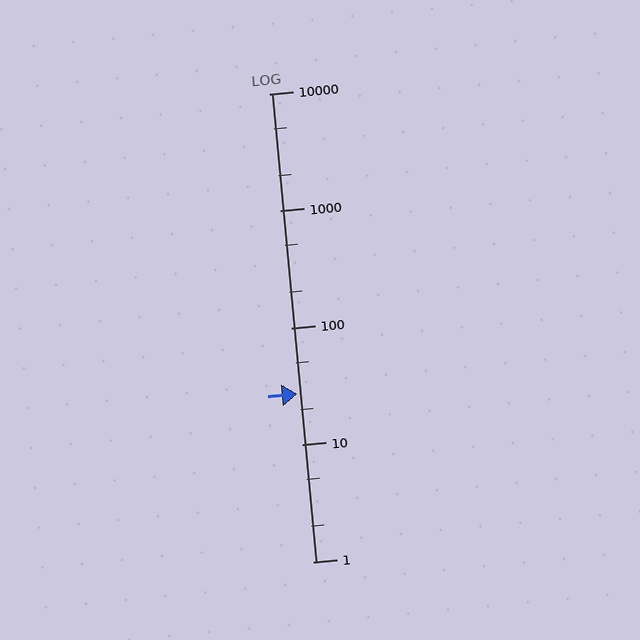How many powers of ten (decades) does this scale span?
The scale spans 4 decades, from 1 to 10000.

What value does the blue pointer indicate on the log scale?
The pointer indicates approximately 27.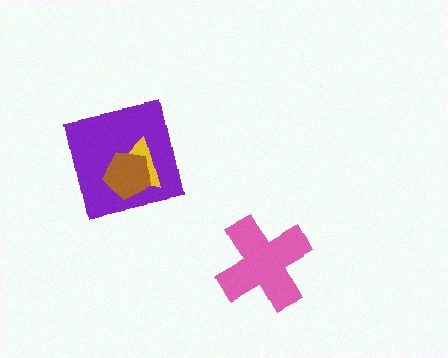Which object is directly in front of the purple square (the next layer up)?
The yellow triangle is directly in front of the purple square.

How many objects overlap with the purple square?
2 objects overlap with the purple square.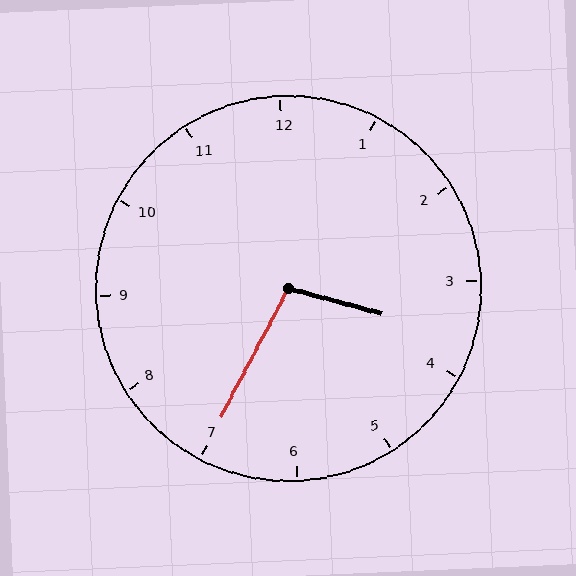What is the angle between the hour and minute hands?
Approximately 102 degrees.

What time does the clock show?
3:35.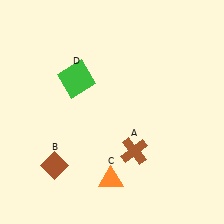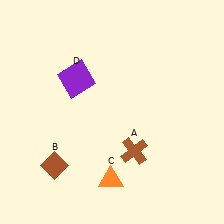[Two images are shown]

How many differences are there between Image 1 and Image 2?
There is 1 difference between the two images.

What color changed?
The square (D) changed from green in Image 1 to purple in Image 2.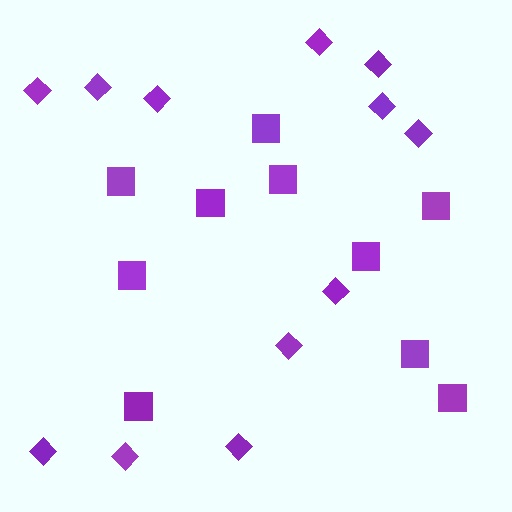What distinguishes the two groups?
There are 2 groups: one group of squares (10) and one group of diamonds (12).